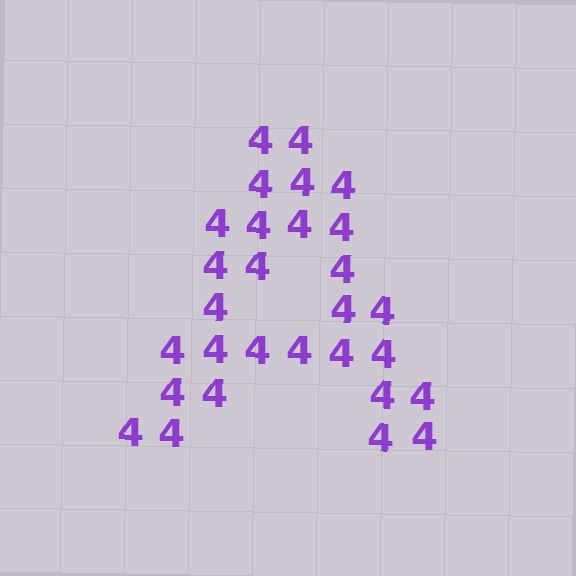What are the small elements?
The small elements are digit 4's.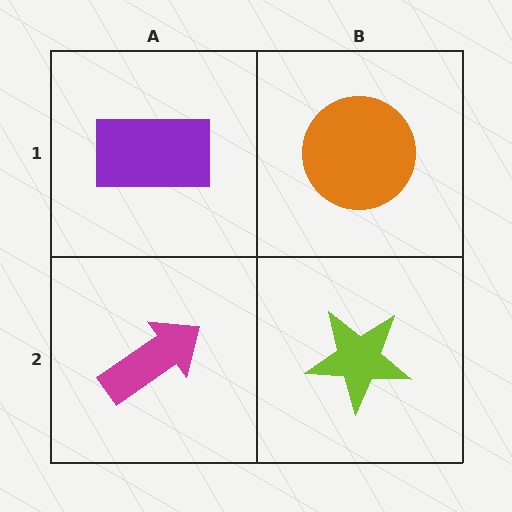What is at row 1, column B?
An orange circle.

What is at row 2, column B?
A lime star.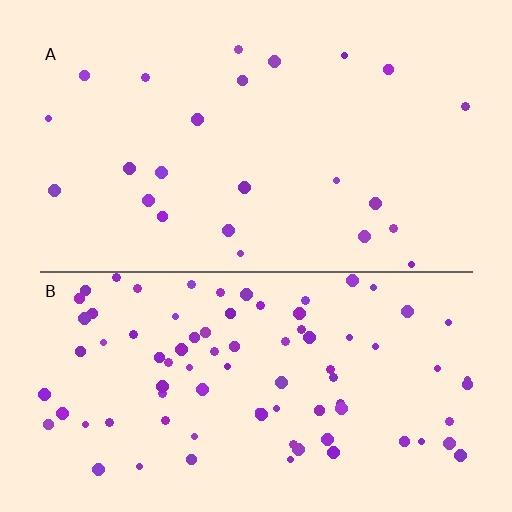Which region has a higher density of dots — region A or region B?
B (the bottom).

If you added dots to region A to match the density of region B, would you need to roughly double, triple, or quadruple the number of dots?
Approximately quadruple.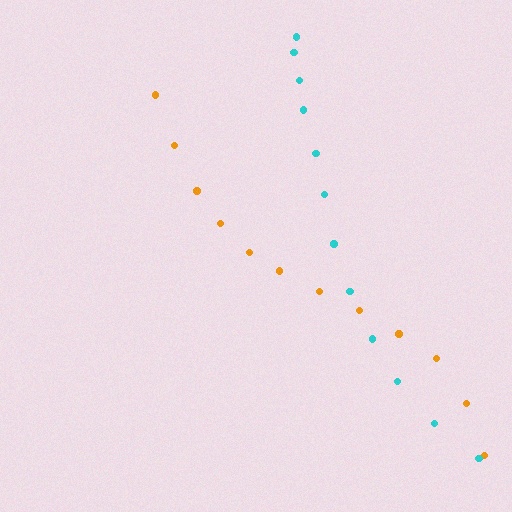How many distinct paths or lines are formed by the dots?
There are 2 distinct paths.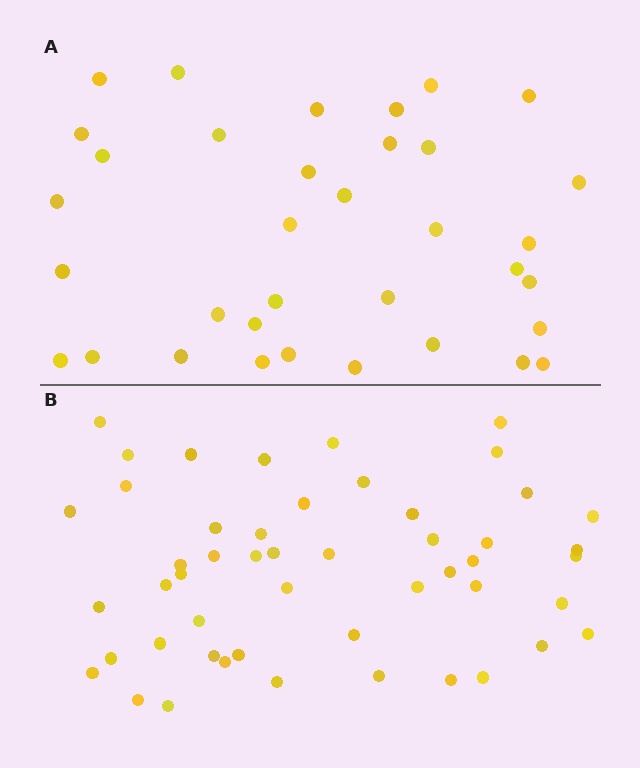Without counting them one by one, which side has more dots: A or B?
Region B (the bottom region) has more dots.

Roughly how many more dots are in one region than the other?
Region B has approximately 15 more dots than region A.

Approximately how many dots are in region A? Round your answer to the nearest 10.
About 40 dots. (The exact count is 35, which rounds to 40.)